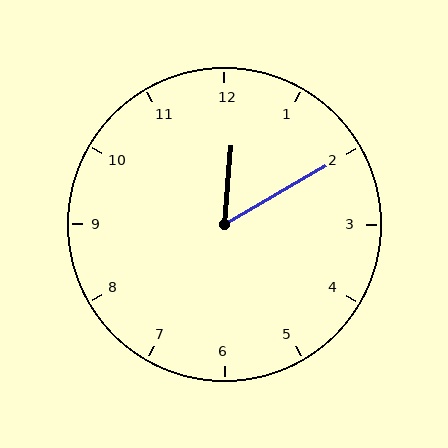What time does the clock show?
12:10.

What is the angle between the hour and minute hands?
Approximately 55 degrees.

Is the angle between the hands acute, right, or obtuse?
It is acute.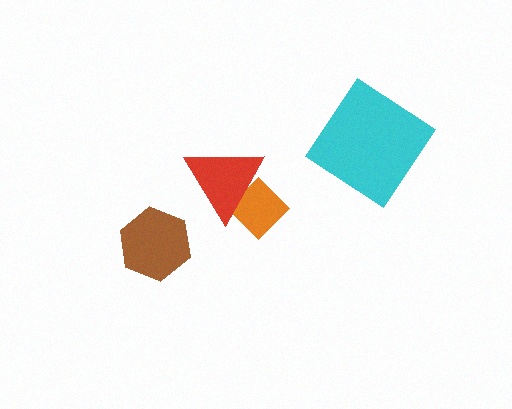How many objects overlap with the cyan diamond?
0 objects overlap with the cyan diamond.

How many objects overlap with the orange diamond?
1 object overlaps with the orange diamond.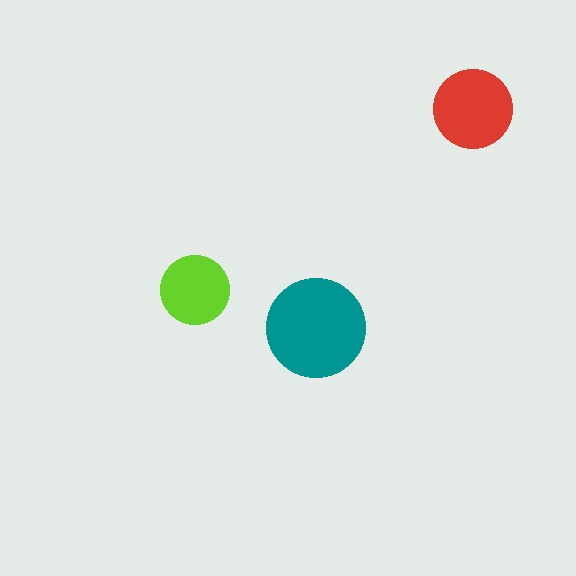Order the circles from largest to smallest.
the teal one, the red one, the lime one.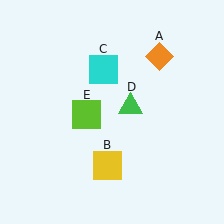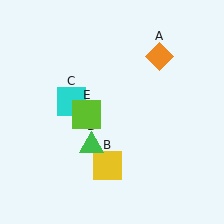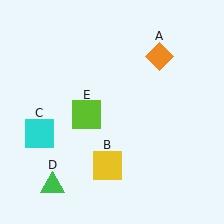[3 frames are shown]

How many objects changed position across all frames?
2 objects changed position: cyan square (object C), green triangle (object D).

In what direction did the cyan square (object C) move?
The cyan square (object C) moved down and to the left.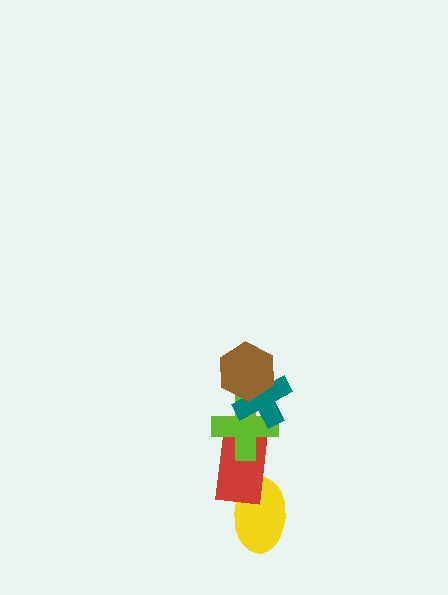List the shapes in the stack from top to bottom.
From top to bottom: the brown hexagon, the teal cross, the lime cross, the red rectangle, the yellow ellipse.